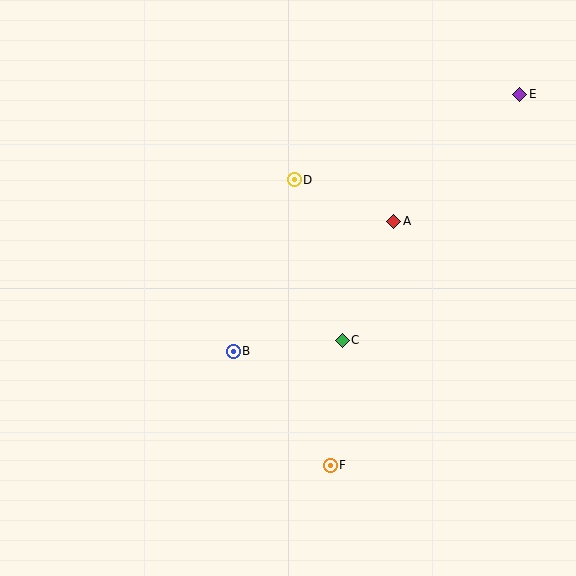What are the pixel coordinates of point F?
Point F is at (330, 465).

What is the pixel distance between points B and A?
The distance between B and A is 206 pixels.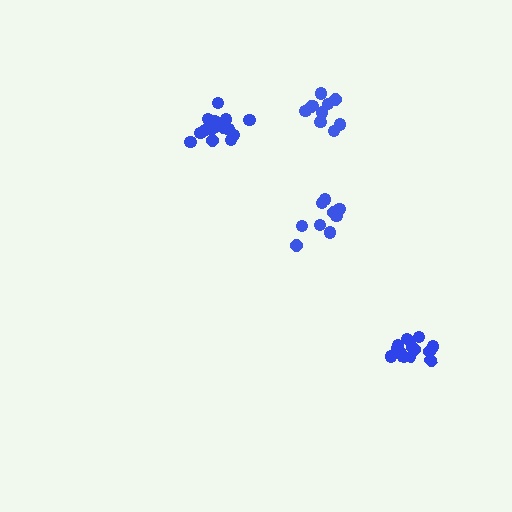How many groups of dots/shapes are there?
There are 4 groups.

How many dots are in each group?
Group 1: 14 dots, Group 2: 9 dots, Group 3: 14 dots, Group 4: 10 dots (47 total).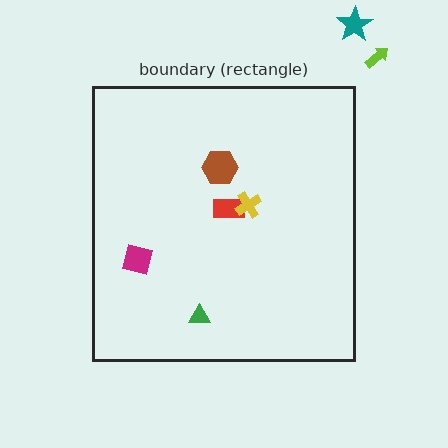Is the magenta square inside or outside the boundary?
Inside.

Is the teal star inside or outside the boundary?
Outside.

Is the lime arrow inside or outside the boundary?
Outside.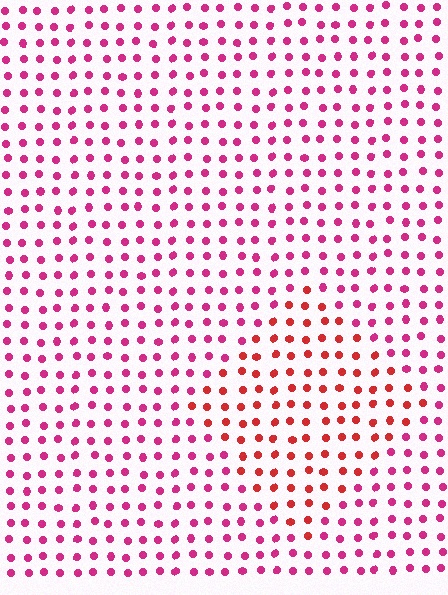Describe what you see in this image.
The image is filled with small magenta elements in a uniform arrangement. A diamond-shaped region is visible where the elements are tinted to a slightly different hue, forming a subtle color boundary.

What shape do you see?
I see a diamond.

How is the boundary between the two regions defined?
The boundary is defined purely by a slight shift in hue (about 32 degrees). Spacing, size, and orientation are identical on both sides.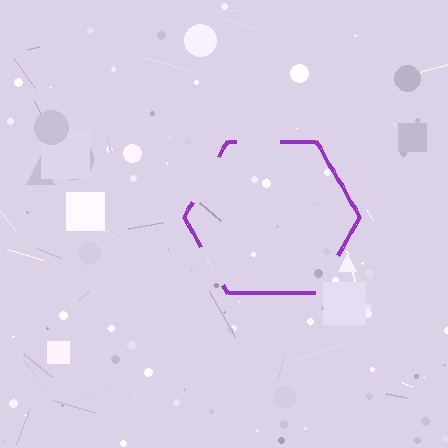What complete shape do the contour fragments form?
The contour fragments form a hexagon.